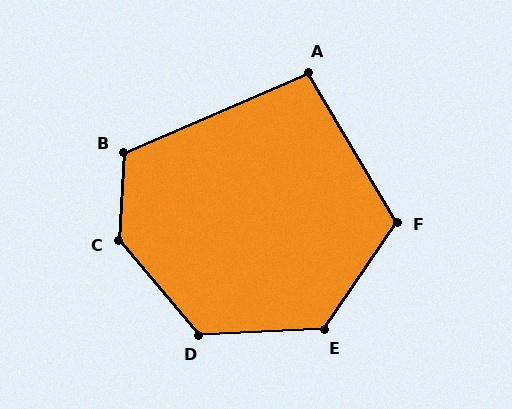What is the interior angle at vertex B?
Approximately 117 degrees (obtuse).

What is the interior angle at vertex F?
Approximately 115 degrees (obtuse).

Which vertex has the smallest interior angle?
A, at approximately 97 degrees.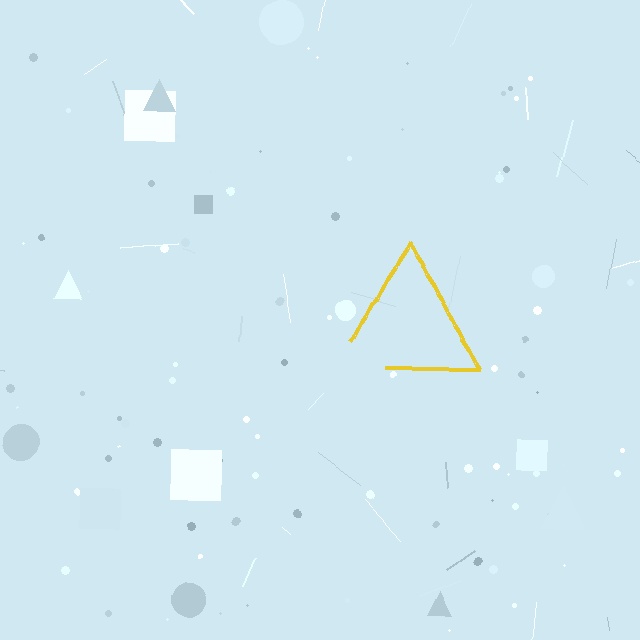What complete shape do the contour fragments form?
The contour fragments form a triangle.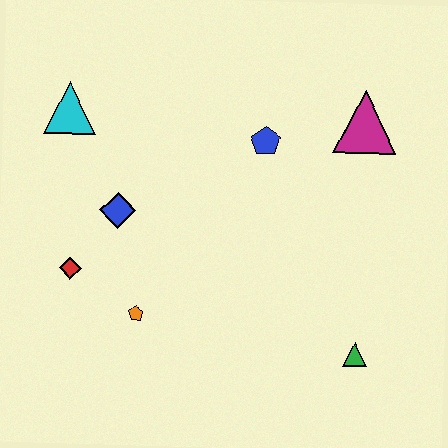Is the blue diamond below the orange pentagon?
No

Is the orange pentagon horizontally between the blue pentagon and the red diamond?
Yes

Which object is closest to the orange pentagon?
The red diamond is closest to the orange pentagon.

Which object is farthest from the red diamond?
The magenta triangle is farthest from the red diamond.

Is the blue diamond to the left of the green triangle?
Yes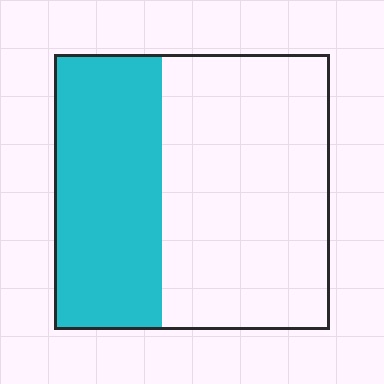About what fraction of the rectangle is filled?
About two fifths (2/5).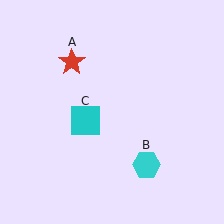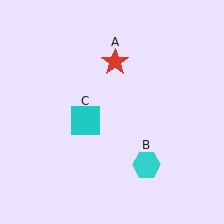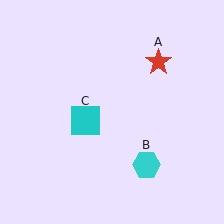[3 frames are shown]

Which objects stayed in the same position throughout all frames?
Cyan hexagon (object B) and cyan square (object C) remained stationary.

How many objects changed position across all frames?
1 object changed position: red star (object A).